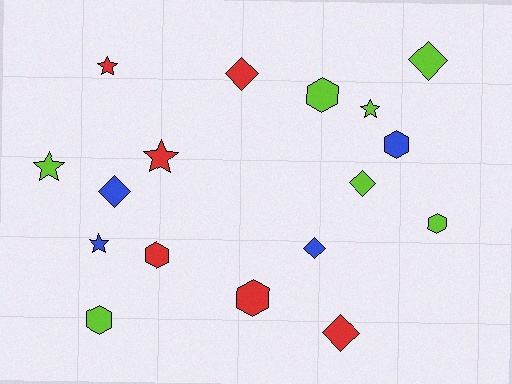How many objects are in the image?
There are 17 objects.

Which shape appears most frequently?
Diamond, with 6 objects.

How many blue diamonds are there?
There are 2 blue diamonds.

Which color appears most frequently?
Lime, with 7 objects.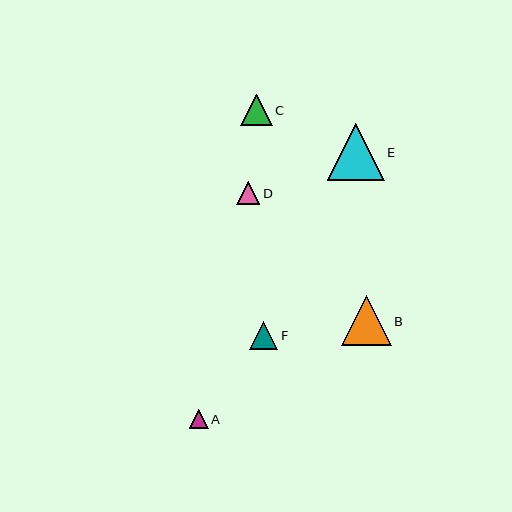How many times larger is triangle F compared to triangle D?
Triangle F is approximately 1.2 times the size of triangle D.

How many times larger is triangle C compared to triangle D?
Triangle C is approximately 1.4 times the size of triangle D.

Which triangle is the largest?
Triangle E is the largest with a size of approximately 57 pixels.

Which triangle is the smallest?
Triangle A is the smallest with a size of approximately 19 pixels.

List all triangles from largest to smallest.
From largest to smallest: E, B, C, F, D, A.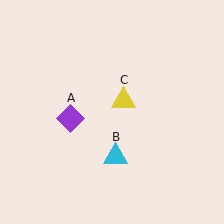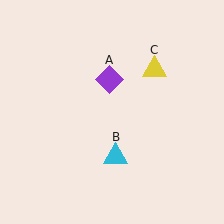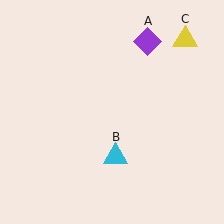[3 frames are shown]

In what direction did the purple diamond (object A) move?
The purple diamond (object A) moved up and to the right.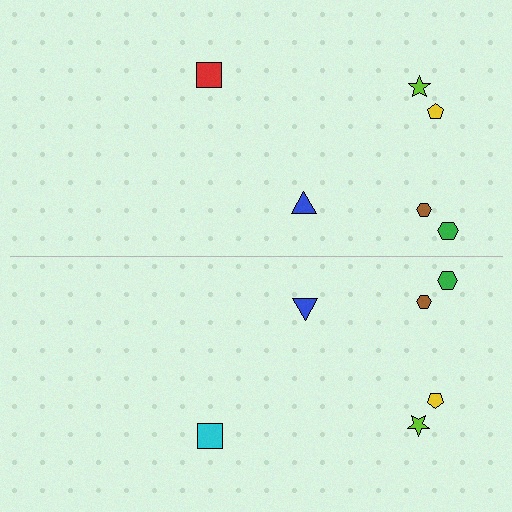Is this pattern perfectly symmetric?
No, the pattern is not perfectly symmetric. The cyan square on the bottom side breaks the symmetry — its mirror counterpart is red.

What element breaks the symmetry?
The cyan square on the bottom side breaks the symmetry — its mirror counterpart is red.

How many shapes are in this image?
There are 12 shapes in this image.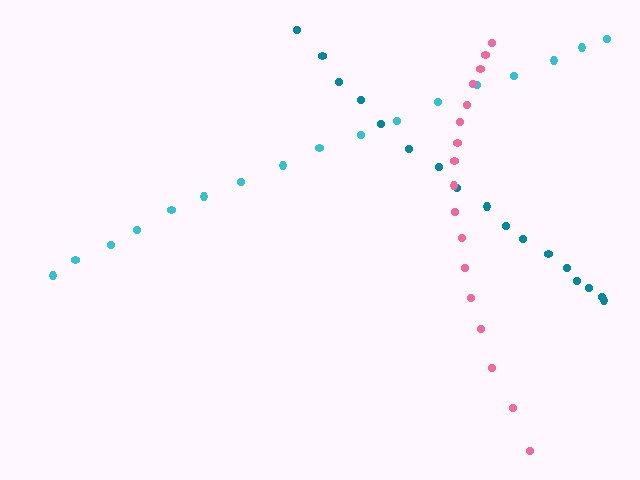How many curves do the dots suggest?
There are 3 distinct paths.